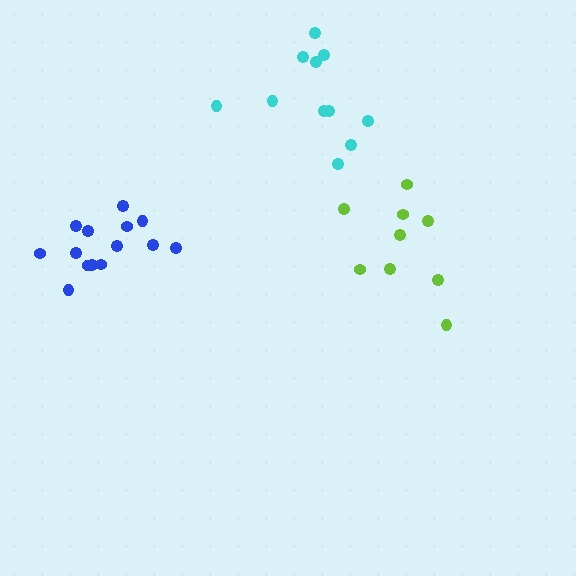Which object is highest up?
The cyan cluster is topmost.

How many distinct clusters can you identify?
There are 3 distinct clusters.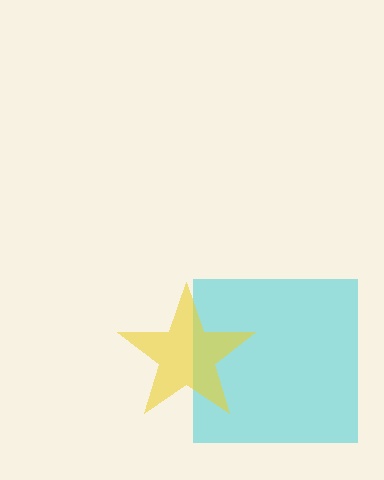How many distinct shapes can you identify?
There are 2 distinct shapes: a cyan square, a yellow star.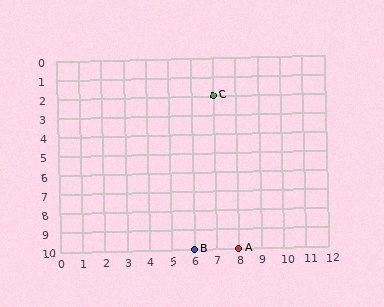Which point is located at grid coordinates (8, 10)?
Point A is at (8, 10).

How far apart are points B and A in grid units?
Points B and A are 2 columns apart.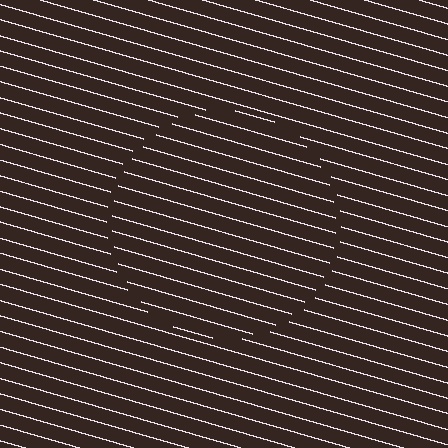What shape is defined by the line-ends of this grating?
An illusory circle. The interior of the shape contains the same grating, shifted by half a period — the contour is defined by the phase discontinuity where line-ends from the inner and outer gratings abut.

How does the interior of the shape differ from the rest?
The interior of the shape contains the same grating, shifted by half a period — the contour is defined by the phase discontinuity where line-ends from the inner and outer gratings abut.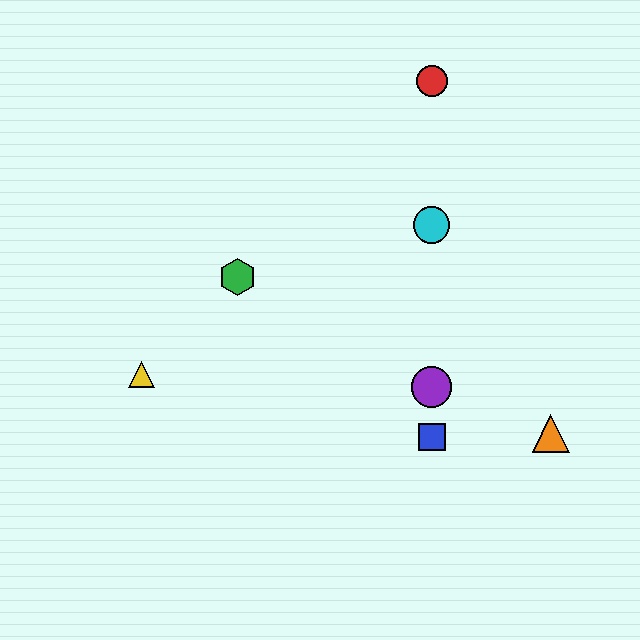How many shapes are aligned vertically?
4 shapes (the red circle, the blue square, the purple circle, the cyan circle) are aligned vertically.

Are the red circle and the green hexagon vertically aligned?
No, the red circle is at x≈432 and the green hexagon is at x≈237.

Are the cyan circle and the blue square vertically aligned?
Yes, both are at x≈432.